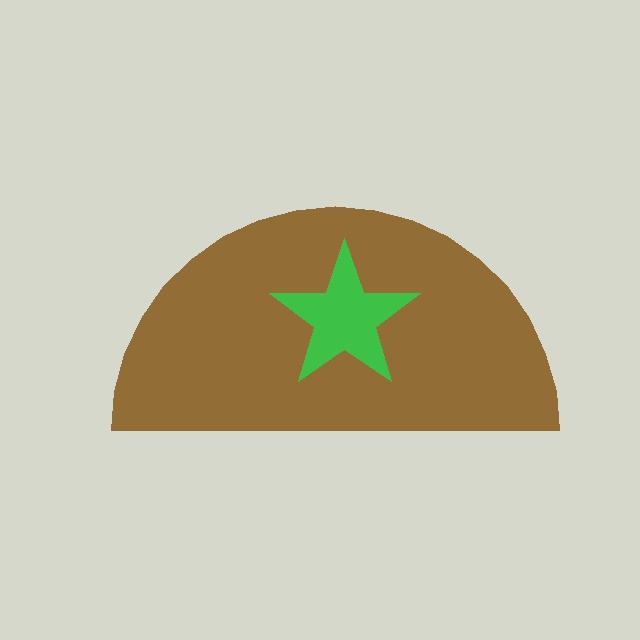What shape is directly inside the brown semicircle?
The green star.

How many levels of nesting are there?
2.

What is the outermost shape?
The brown semicircle.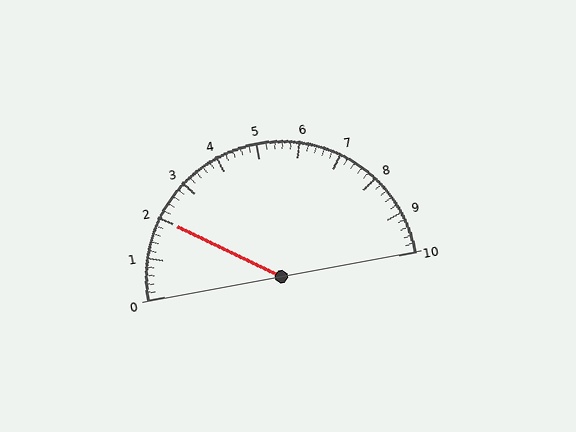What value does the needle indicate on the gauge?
The needle indicates approximately 2.0.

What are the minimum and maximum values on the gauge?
The gauge ranges from 0 to 10.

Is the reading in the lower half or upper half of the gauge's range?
The reading is in the lower half of the range (0 to 10).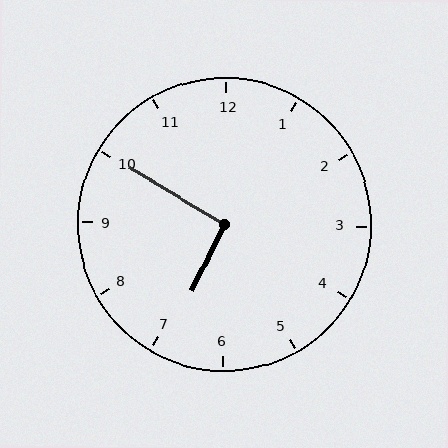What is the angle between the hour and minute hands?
Approximately 95 degrees.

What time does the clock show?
6:50.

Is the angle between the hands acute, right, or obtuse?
It is right.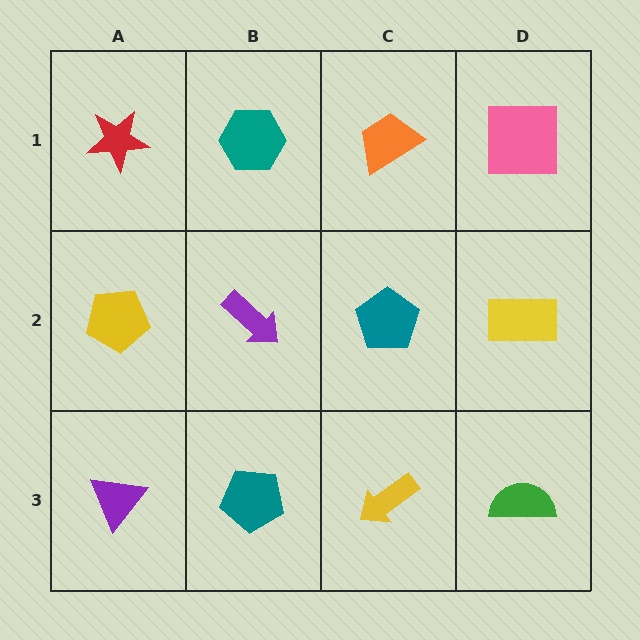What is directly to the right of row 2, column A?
A purple arrow.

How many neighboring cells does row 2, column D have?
3.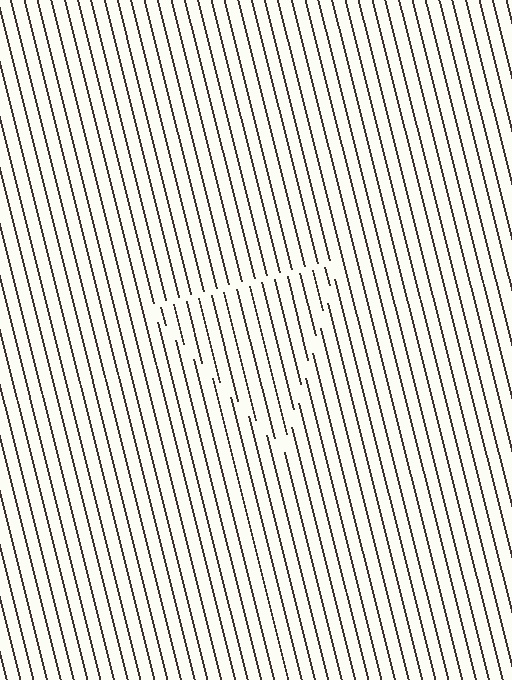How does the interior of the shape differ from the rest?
The interior of the shape contains the same grating, shifted by half a period — the contour is defined by the phase discontinuity where line-ends from the inner and outer gratings abut.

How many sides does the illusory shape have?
3 sides — the line-ends trace a triangle.